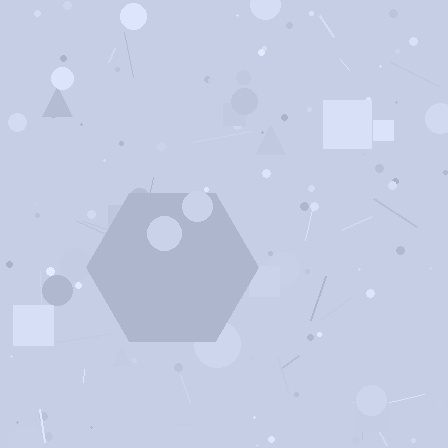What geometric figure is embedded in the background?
A hexagon is embedded in the background.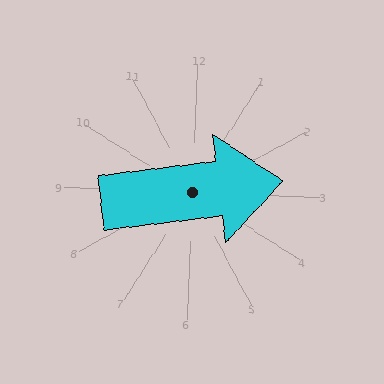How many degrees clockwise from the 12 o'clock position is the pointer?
Approximately 81 degrees.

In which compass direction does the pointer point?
East.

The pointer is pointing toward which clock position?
Roughly 3 o'clock.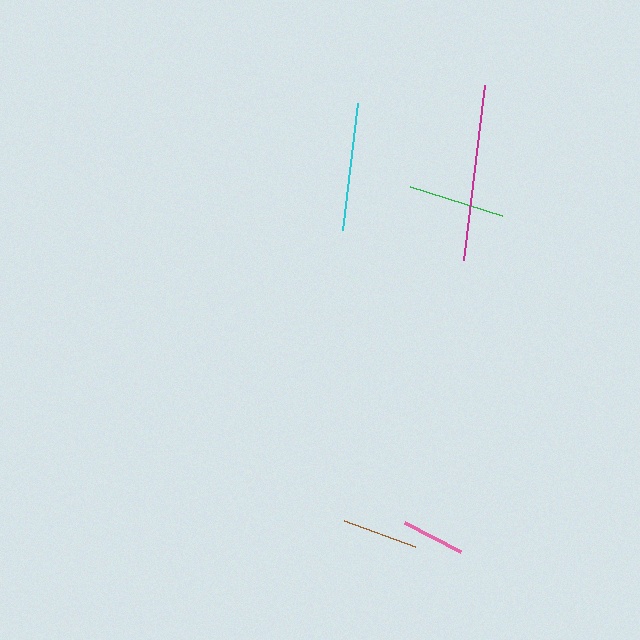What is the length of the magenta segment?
The magenta segment is approximately 176 pixels long.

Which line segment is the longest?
The magenta line is the longest at approximately 176 pixels.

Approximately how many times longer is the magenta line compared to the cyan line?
The magenta line is approximately 1.4 times the length of the cyan line.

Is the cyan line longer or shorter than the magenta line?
The magenta line is longer than the cyan line.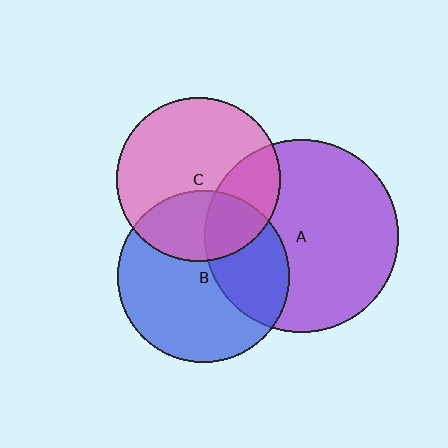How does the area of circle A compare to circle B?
Approximately 1.3 times.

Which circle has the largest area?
Circle A (purple).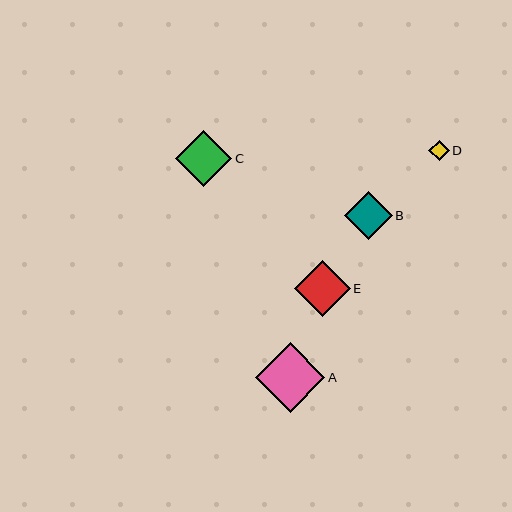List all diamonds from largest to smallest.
From largest to smallest: A, E, C, B, D.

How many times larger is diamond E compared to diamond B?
Diamond E is approximately 1.2 times the size of diamond B.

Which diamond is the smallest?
Diamond D is the smallest with a size of approximately 20 pixels.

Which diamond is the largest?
Diamond A is the largest with a size of approximately 70 pixels.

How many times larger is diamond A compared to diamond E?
Diamond A is approximately 1.2 times the size of diamond E.